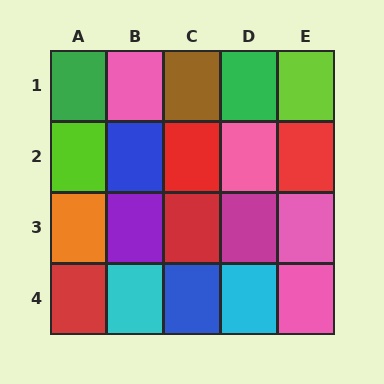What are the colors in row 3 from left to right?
Orange, purple, red, magenta, pink.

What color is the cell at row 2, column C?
Red.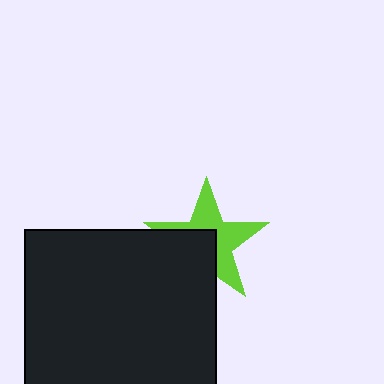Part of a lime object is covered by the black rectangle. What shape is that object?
It is a star.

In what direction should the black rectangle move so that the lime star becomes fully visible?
The black rectangle should move toward the lower-left. That is the shortest direction to clear the overlap and leave the lime star fully visible.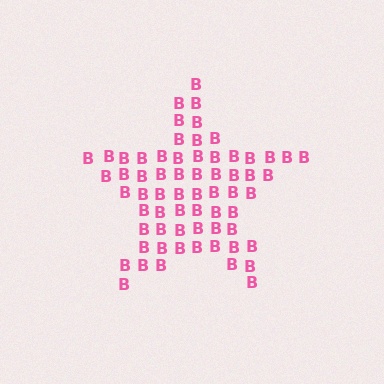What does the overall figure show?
The overall figure shows a star.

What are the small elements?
The small elements are letter B's.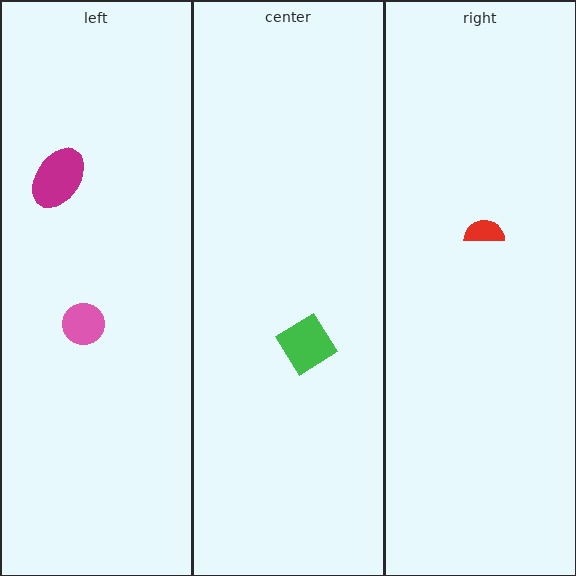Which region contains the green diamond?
The center region.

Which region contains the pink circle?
The left region.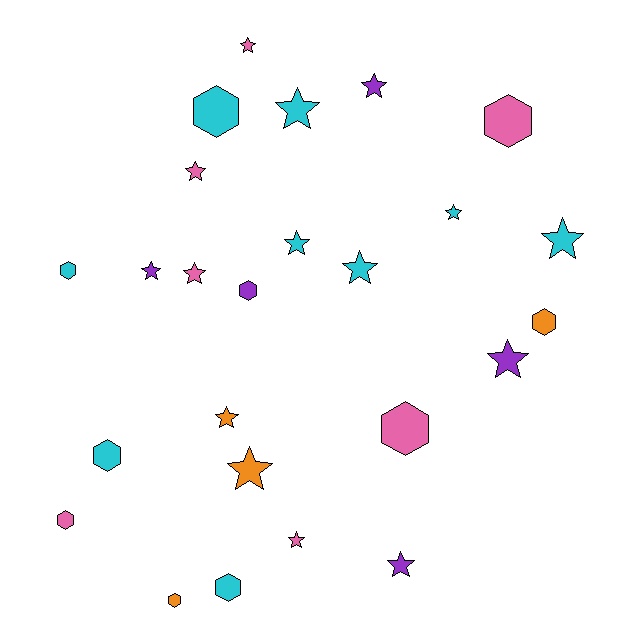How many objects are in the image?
There are 25 objects.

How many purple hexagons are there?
There is 1 purple hexagon.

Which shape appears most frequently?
Star, with 15 objects.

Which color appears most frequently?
Cyan, with 9 objects.